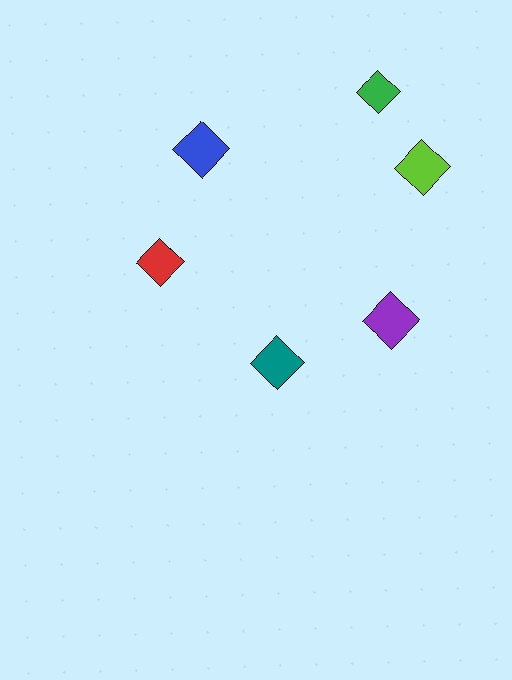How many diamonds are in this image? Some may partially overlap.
There are 6 diamonds.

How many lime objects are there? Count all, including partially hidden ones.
There is 1 lime object.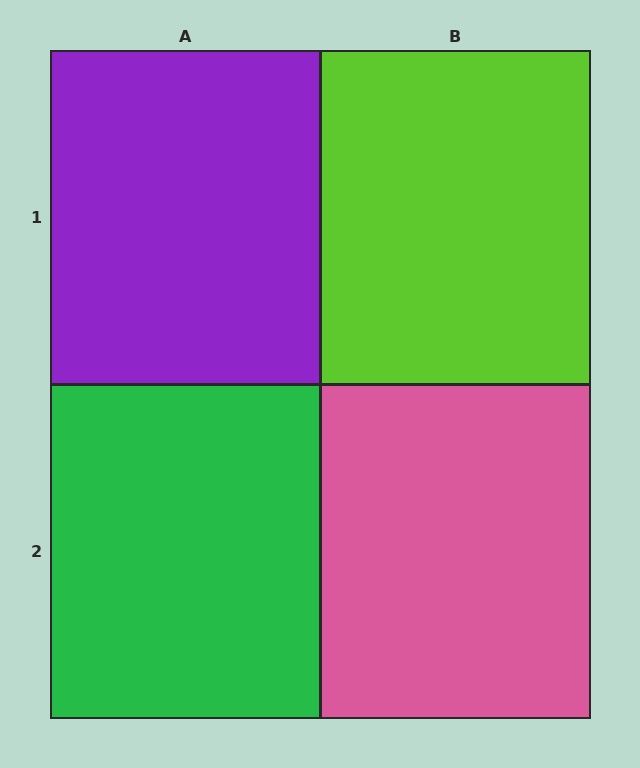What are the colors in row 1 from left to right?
Purple, lime.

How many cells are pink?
1 cell is pink.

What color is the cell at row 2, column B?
Pink.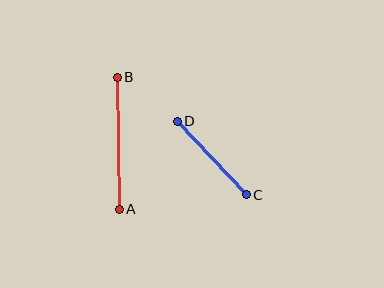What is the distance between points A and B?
The distance is approximately 132 pixels.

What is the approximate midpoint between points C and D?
The midpoint is at approximately (212, 158) pixels.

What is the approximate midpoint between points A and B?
The midpoint is at approximately (118, 143) pixels.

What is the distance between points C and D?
The distance is approximately 101 pixels.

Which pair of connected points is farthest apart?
Points A and B are farthest apart.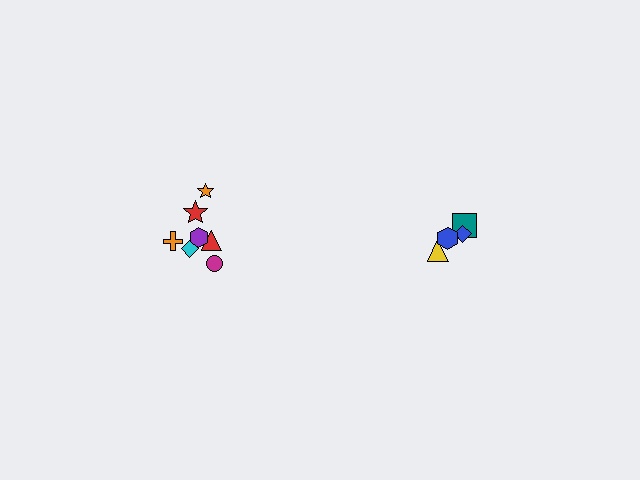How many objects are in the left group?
There are 7 objects.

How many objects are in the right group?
There are 4 objects.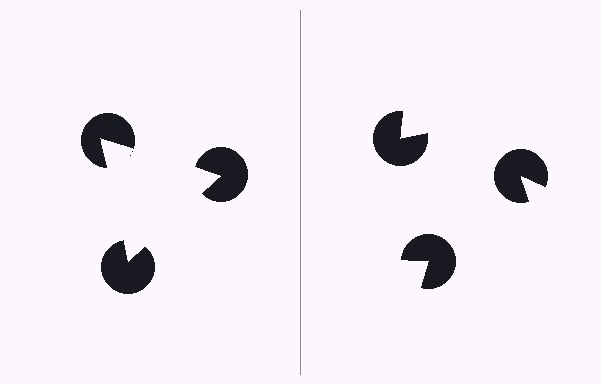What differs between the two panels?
The pac-man discs are positioned identically on both sides; only the wedge orientations differ. On the left they align to a triangle; on the right they are misaligned.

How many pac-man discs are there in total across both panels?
6 — 3 on each side.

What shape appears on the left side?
An illusory triangle.